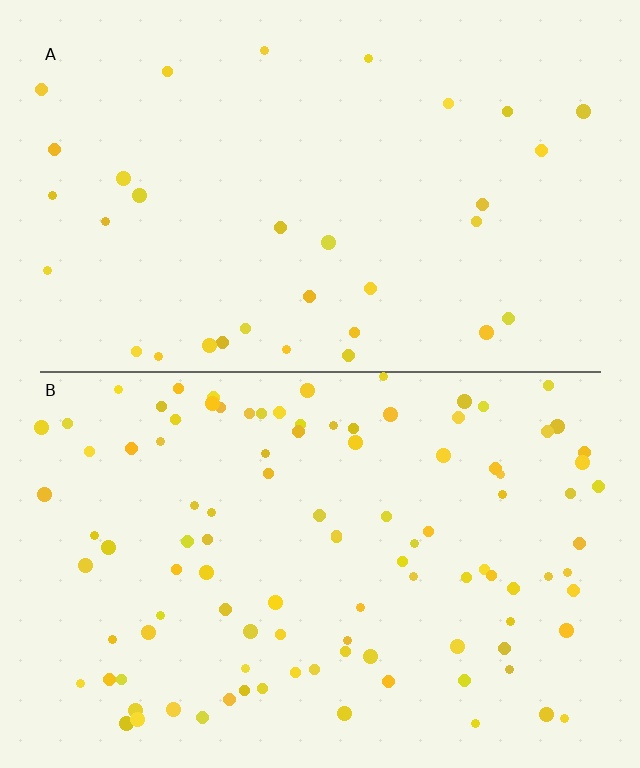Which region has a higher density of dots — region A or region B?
B (the bottom).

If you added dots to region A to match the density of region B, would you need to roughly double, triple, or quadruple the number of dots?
Approximately triple.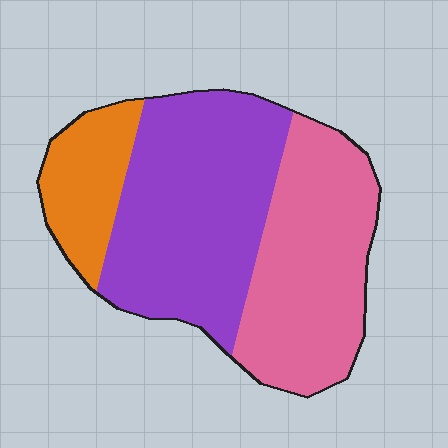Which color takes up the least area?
Orange, at roughly 15%.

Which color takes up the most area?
Purple, at roughly 45%.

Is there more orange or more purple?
Purple.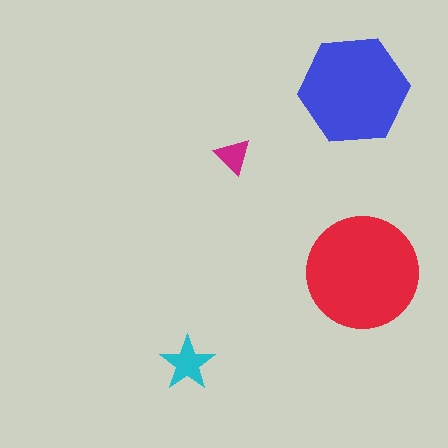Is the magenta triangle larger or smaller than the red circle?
Smaller.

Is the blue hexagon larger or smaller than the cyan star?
Larger.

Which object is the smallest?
The magenta triangle.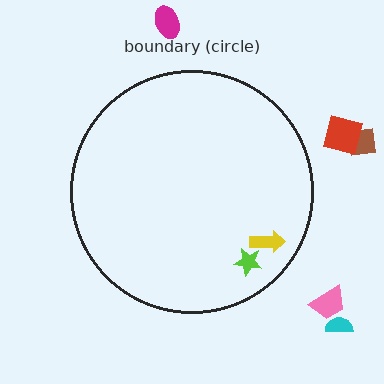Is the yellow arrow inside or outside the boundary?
Inside.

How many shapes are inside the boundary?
2 inside, 5 outside.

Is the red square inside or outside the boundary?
Outside.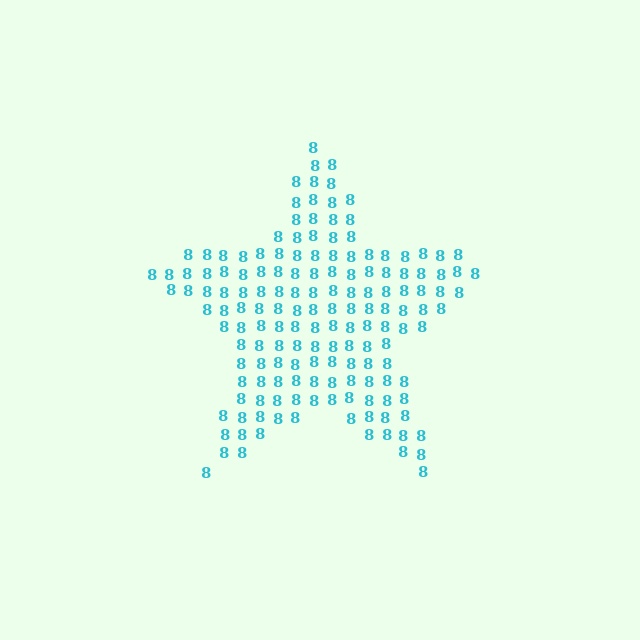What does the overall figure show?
The overall figure shows a star.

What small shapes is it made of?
It is made of small digit 8's.